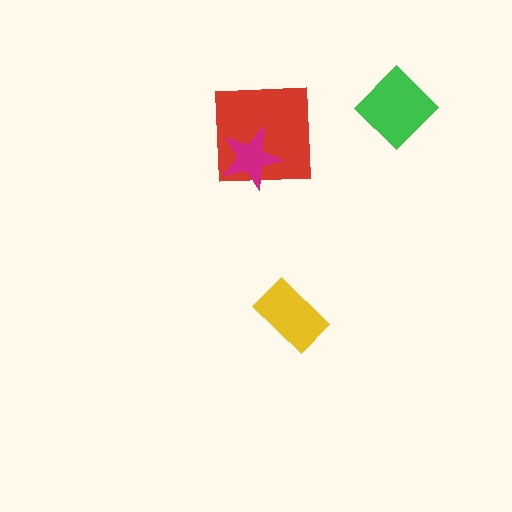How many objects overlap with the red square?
1 object overlaps with the red square.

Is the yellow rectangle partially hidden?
No, no other shape covers it.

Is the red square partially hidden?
Yes, it is partially covered by another shape.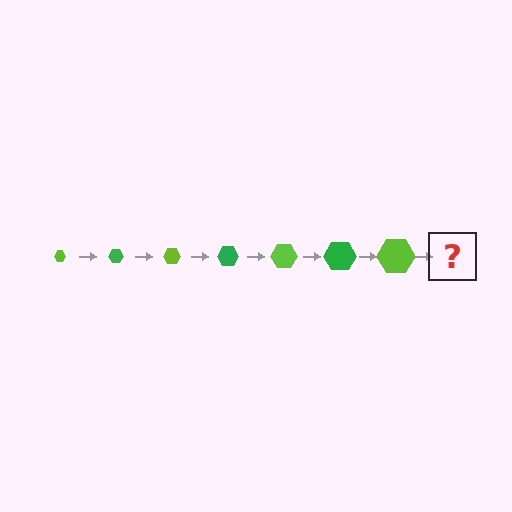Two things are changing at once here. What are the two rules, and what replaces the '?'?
The two rules are that the hexagon grows larger each step and the color cycles through lime and green. The '?' should be a green hexagon, larger than the previous one.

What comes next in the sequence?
The next element should be a green hexagon, larger than the previous one.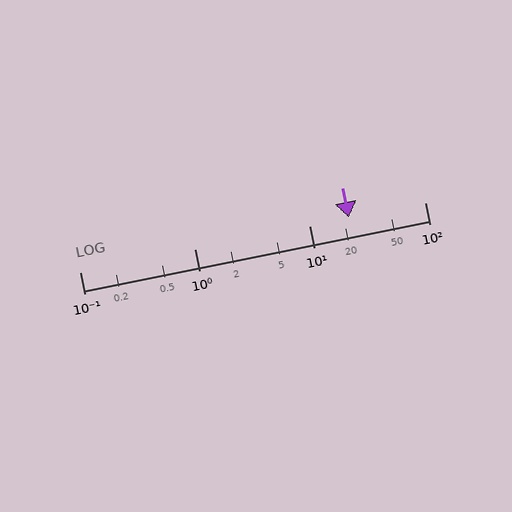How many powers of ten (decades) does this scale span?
The scale spans 3 decades, from 0.1 to 100.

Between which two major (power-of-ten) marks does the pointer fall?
The pointer is between 10 and 100.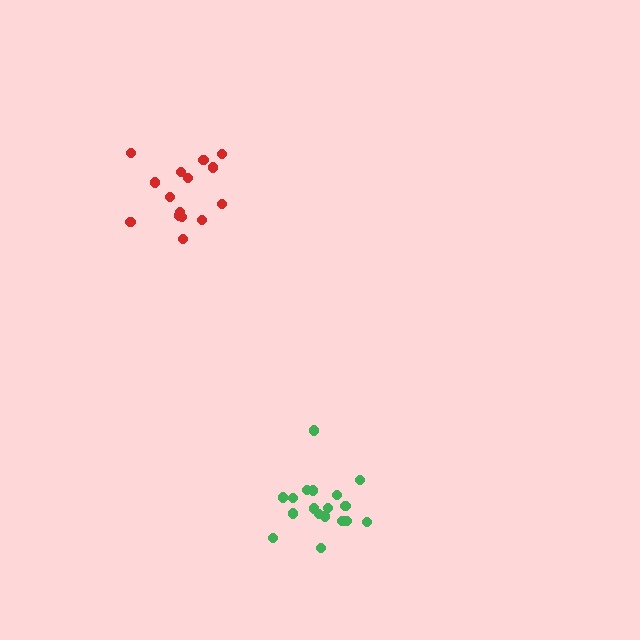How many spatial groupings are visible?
There are 2 spatial groupings.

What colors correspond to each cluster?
The clusters are colored: green, red.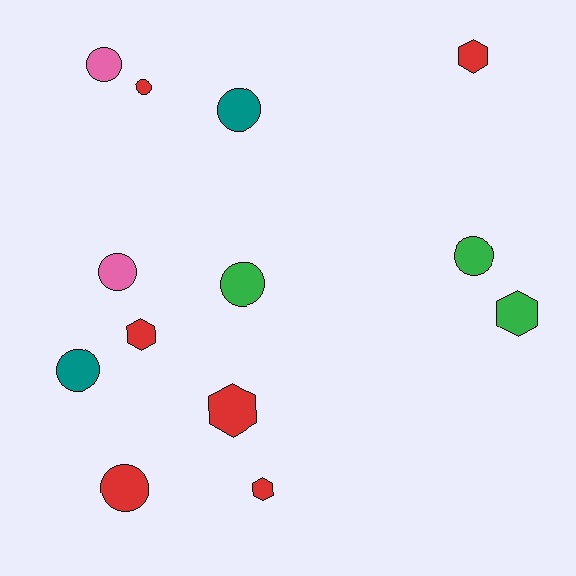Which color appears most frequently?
Red, with 6 objects.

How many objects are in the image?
There are 13 objects.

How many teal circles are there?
There are 2 teal circles.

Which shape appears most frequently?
Circle, with 8 objects.